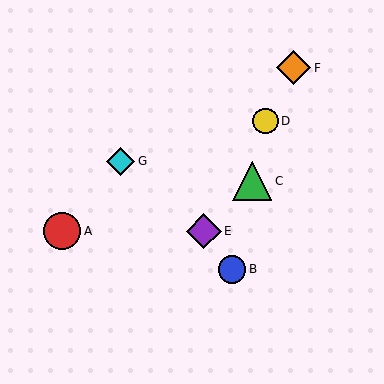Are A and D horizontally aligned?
No, A is at y≈231 and D is at y≈121.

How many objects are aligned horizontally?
2 objects (A, E) are aligned horizontally.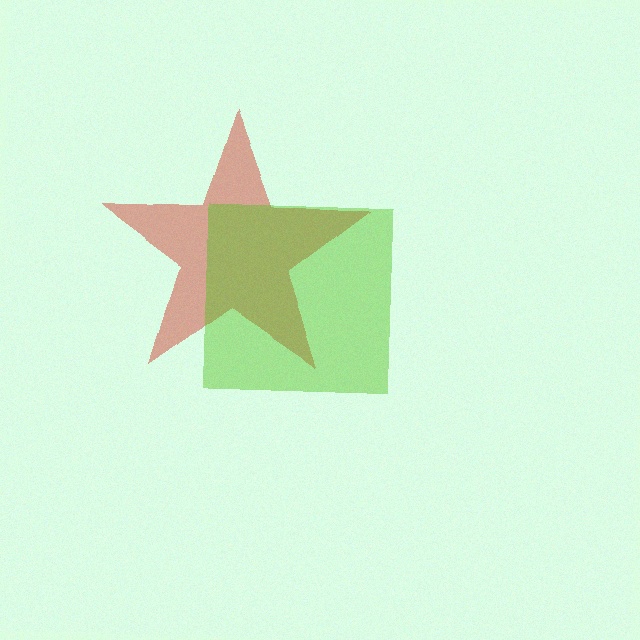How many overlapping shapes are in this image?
There are 2 overlapping shapes in the image.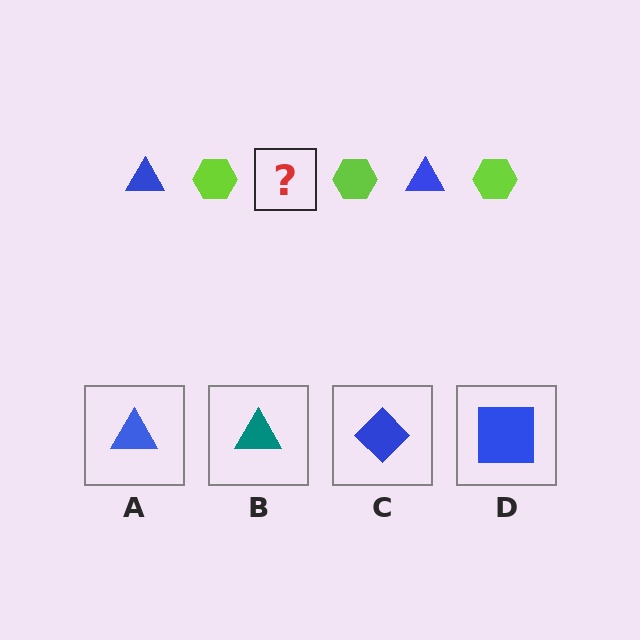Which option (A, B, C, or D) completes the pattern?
A.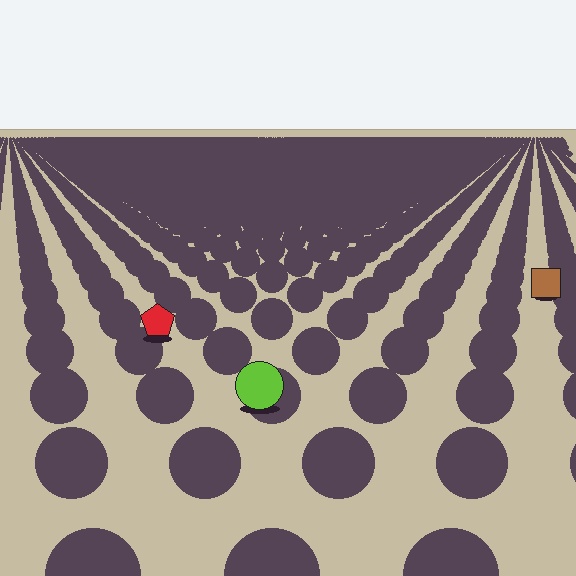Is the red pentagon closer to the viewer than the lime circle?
No. The lime circle is closer — you can tell from the texture gradient: the ground texture is coarser near it.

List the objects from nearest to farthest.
From nearest to farthest: the lime circle, the red pentagon, the brown square.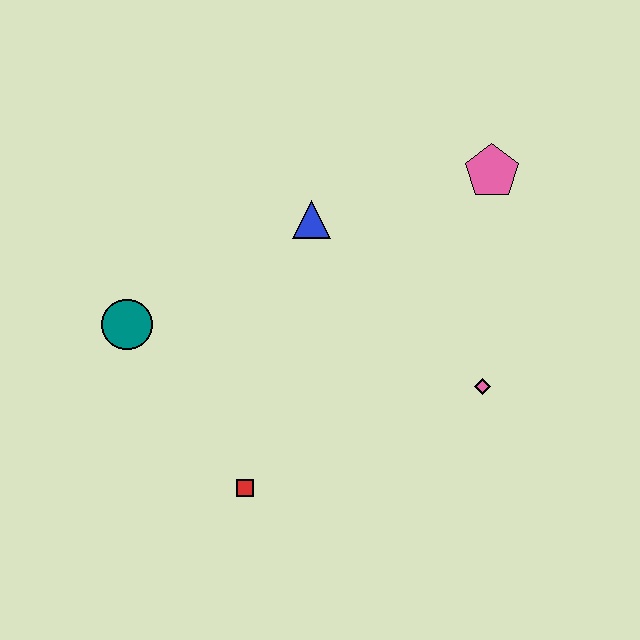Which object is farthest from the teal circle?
The pink pentagon is farthest from the teal circle.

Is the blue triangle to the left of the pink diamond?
Yes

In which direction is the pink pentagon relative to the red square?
The pink pentagon is above the red square.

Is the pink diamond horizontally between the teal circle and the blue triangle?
No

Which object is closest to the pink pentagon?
The blue triangle is closest to the pink pentagon.